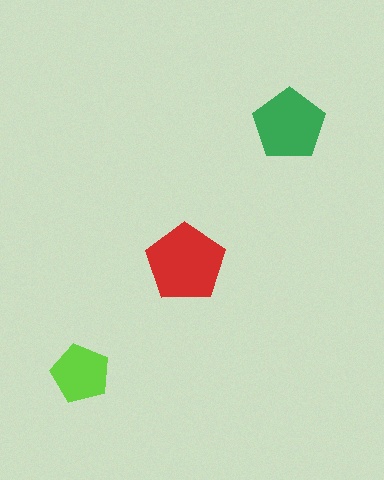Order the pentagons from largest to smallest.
the red one, the green one, the lime one.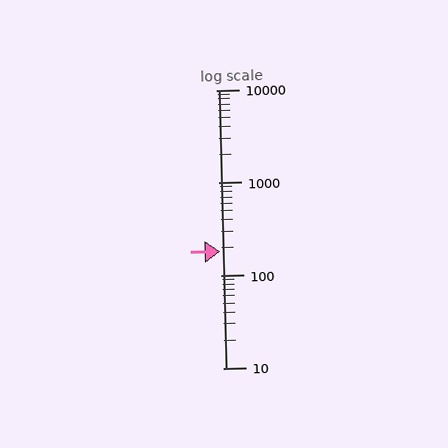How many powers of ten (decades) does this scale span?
The scale spans 3 decades, from 10 to 10000.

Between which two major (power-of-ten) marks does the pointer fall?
The pointer is between 100 and 1000.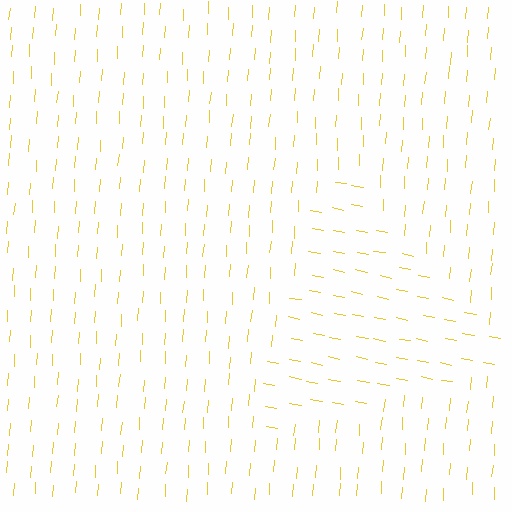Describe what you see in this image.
The image is filled with small yellow line segments. A triangle region in the image has lines oriented differently from the surrounding lines, creating a visible texture boundary.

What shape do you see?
I see a triangle.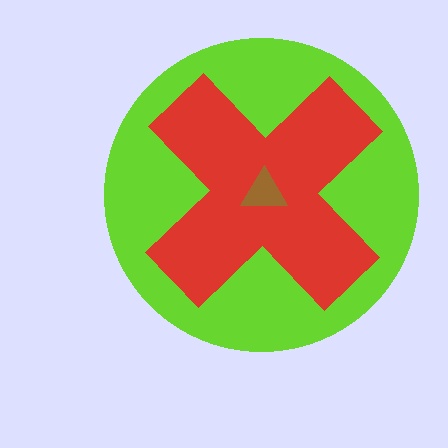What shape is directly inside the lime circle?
The red cross.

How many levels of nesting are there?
3.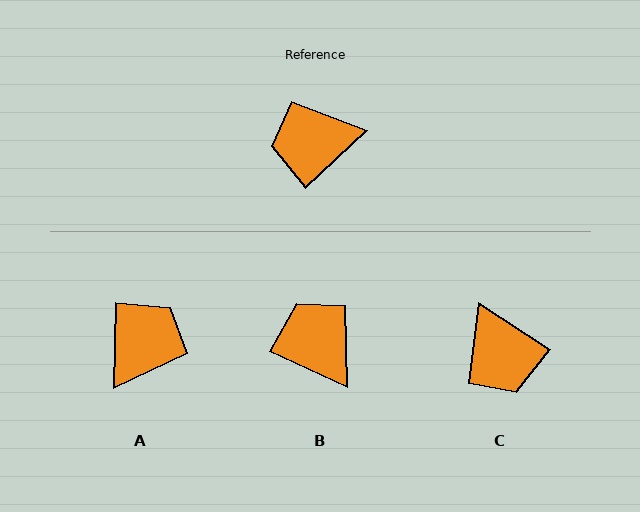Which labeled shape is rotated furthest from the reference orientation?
A, about 135 degrees away.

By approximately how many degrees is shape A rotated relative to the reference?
Approximately 135 degrees clockwise.